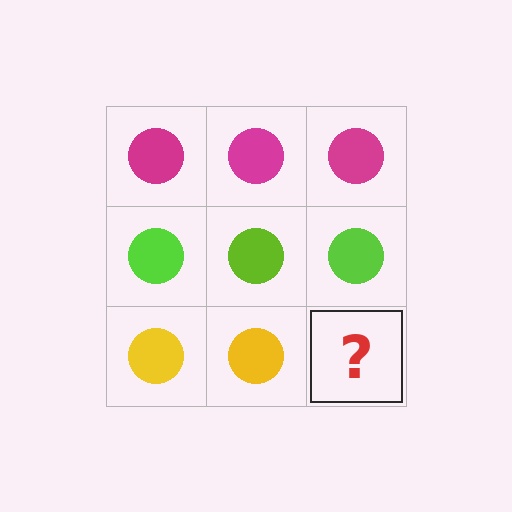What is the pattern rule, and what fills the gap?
The rule is that each row has a consistent color. The gap should be filled with a yellow circle.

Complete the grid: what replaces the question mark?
The question mark should be replaced with a yellow circle.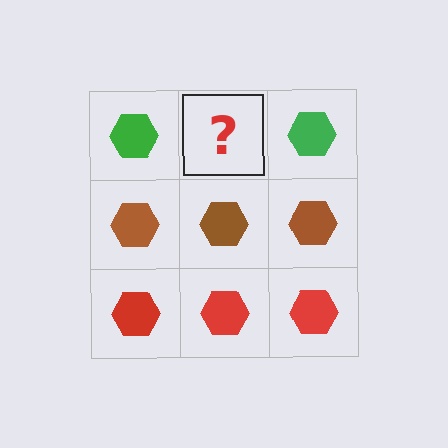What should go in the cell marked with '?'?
The missing cell should contain a green hexagon.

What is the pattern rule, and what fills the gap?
The rule is that each row has a consistent color. The gap should be filled with a green hexagon.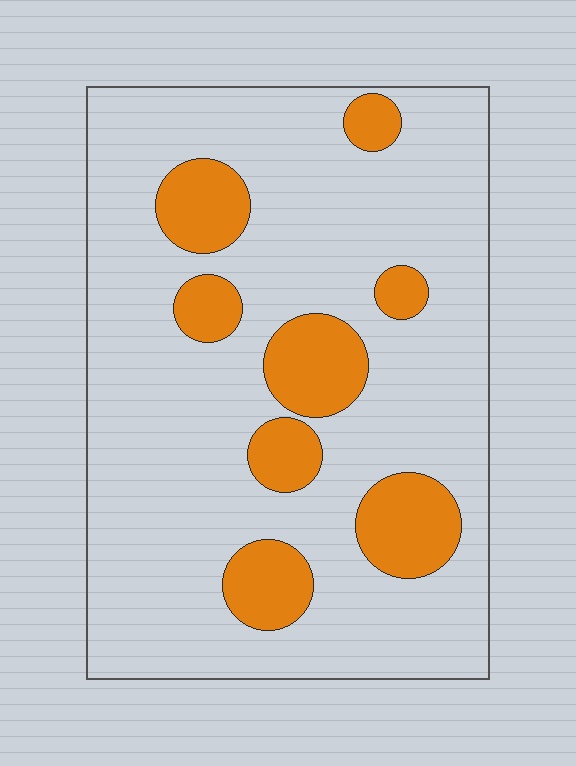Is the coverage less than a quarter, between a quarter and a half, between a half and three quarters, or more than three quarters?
Less than a quarter.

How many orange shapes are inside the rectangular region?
8.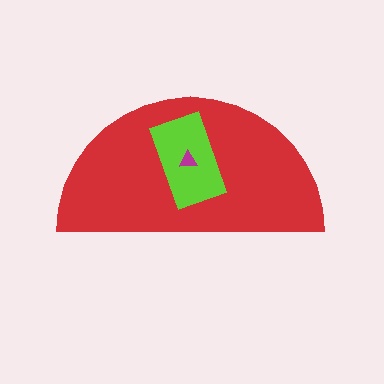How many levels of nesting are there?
3.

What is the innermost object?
The magenta triangle.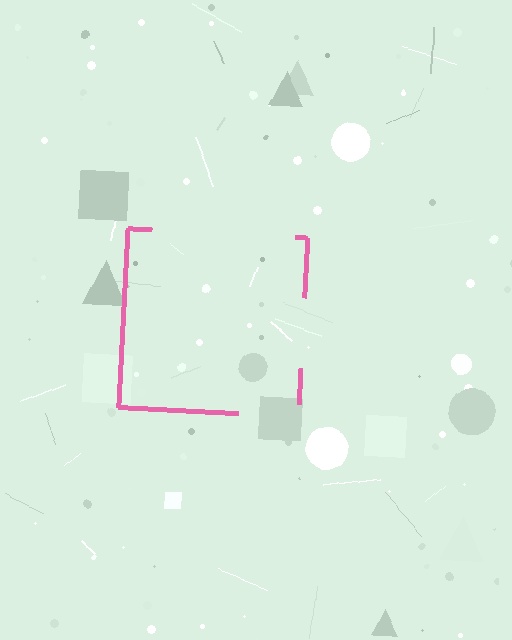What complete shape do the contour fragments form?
The contour fragments form a square.